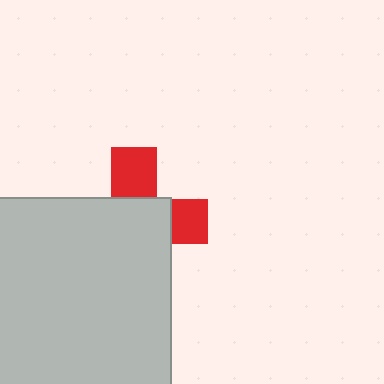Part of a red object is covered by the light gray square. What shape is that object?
It is a cross.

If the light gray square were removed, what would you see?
You would see the complete red cross.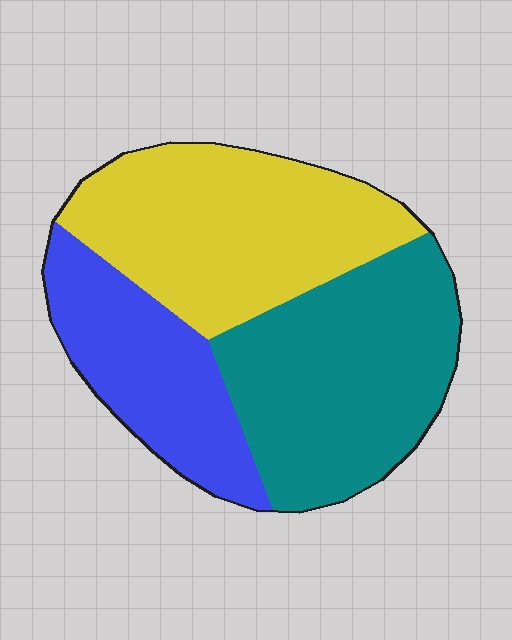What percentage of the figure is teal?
Teal covers about 40% of the figure.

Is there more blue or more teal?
Teal.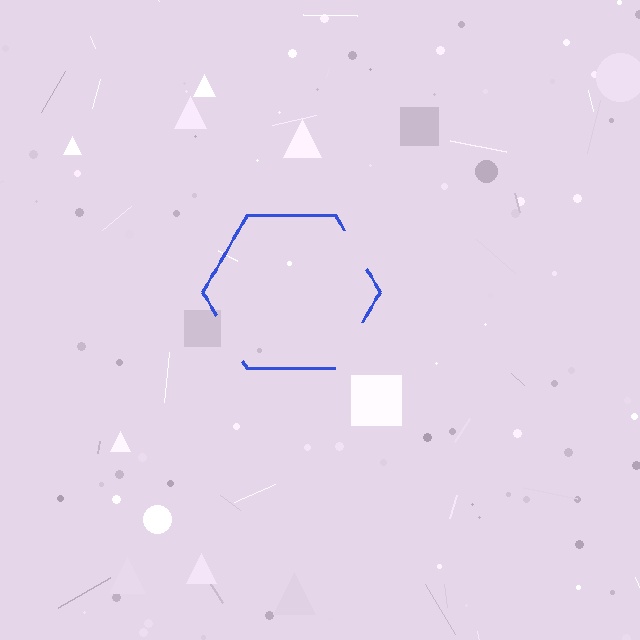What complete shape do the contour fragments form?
The contour fragments form a hexagon.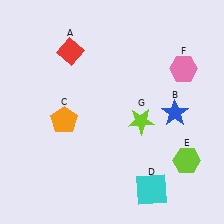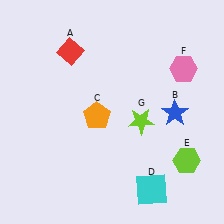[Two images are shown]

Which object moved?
The orange pentagon (C) moved right.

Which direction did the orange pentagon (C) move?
The orange pentagon (C) moved right.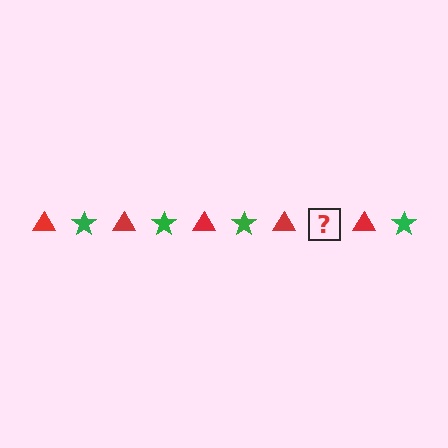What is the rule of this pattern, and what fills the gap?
The rule is that the pattern alternates between red triangle and green star. The gap should be filled with a green star.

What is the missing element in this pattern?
The missing element is a green star.